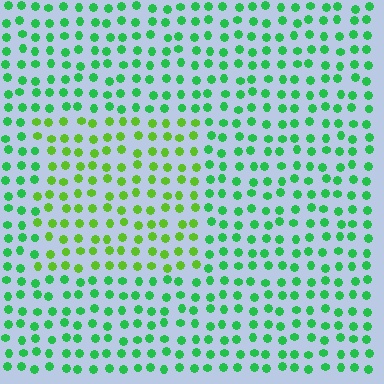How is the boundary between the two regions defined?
The boundary is defined purely by a slight shift in hue (about 36 degrees). Spacing, size, and orientation are identical on both sides.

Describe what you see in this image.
The image is filled with small green elements in a uniform arrangement. A rectangle-shaped region is visible where the elements are tinted to a slightly different hue, forming a subtle color boundary.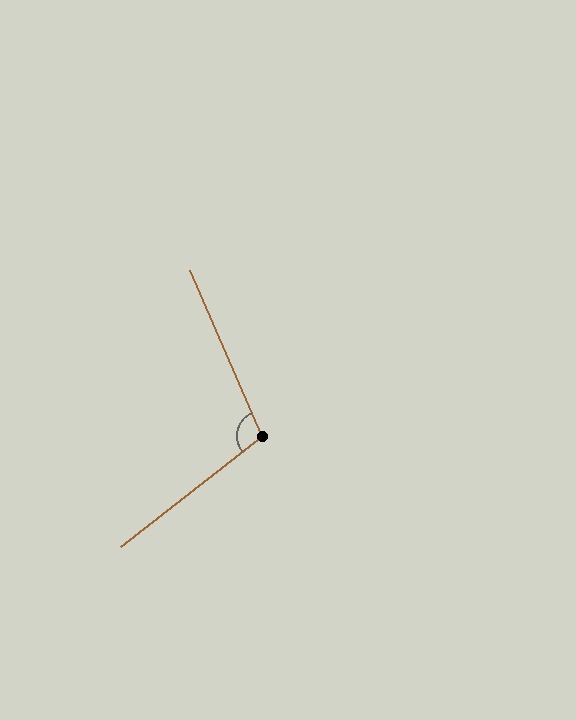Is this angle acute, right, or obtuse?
It is obtuse.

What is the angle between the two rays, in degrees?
Approximately 105 degrees.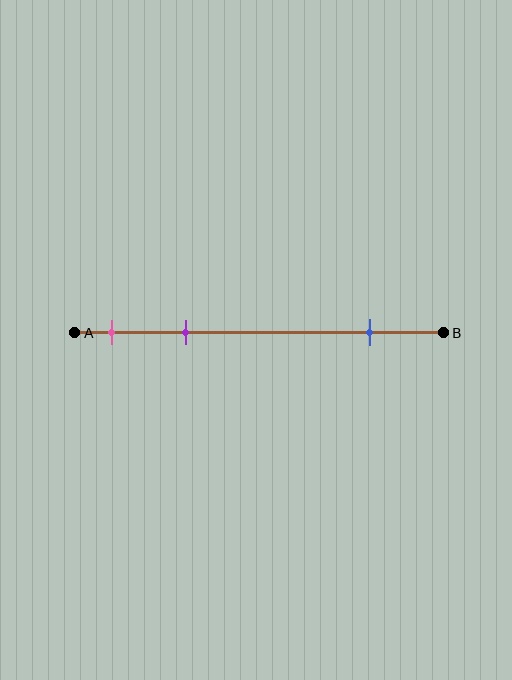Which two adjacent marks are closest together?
The pink and purple marks are the closest adjacent pair.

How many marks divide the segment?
There are 3 marks dividing the segment.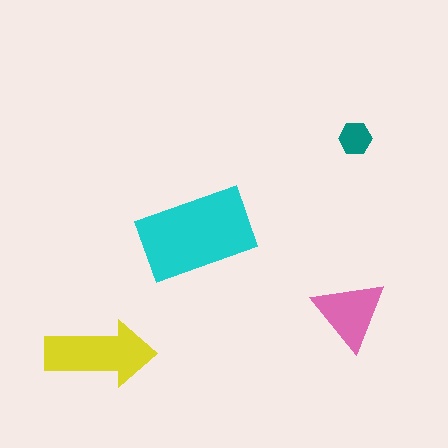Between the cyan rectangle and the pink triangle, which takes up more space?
The cyan rectangle.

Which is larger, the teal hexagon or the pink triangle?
The pink triangle.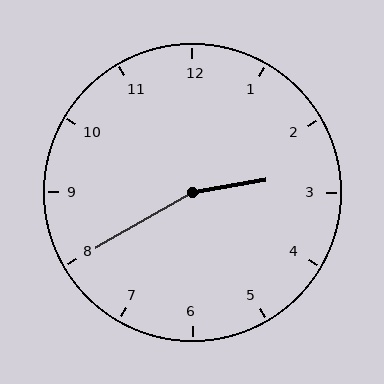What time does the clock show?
2:40.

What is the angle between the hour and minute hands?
Approximately 160 degrees.